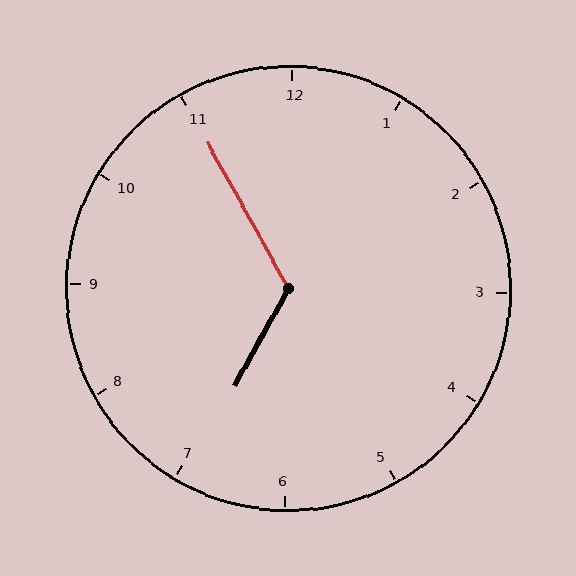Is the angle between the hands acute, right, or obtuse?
It is obtuse.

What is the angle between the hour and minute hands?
Approximately 122 degrees.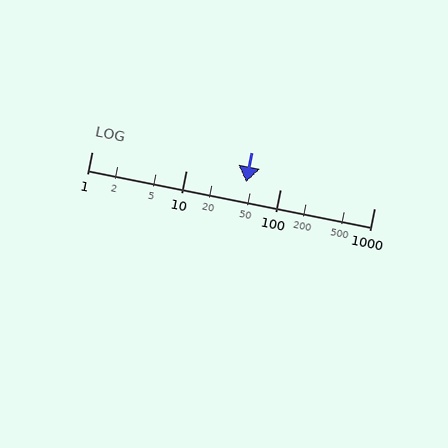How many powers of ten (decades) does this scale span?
The scale spans 3 decades, from 1 to 1000.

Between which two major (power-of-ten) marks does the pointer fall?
The pointer is between 10 and 100.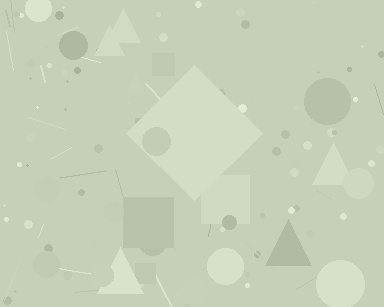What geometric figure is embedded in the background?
A diamond is embedded in the background.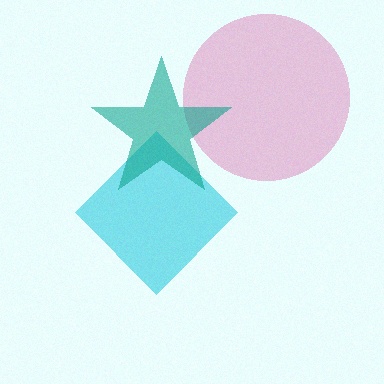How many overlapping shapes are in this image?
There are 3 overlapping shapes in the image.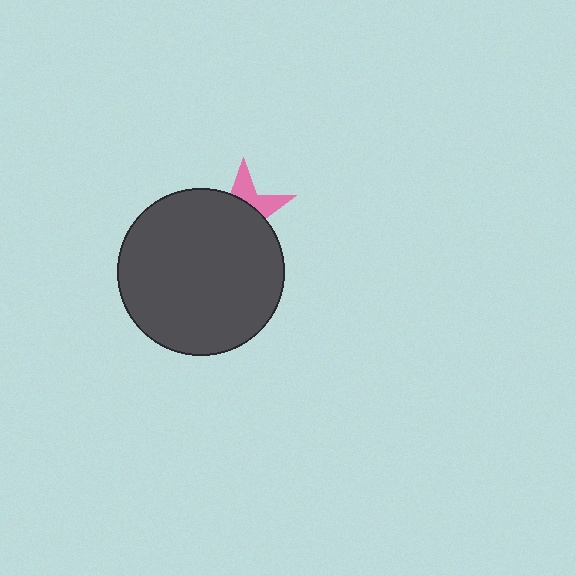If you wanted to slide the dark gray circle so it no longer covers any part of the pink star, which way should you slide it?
Slide it down — that is the most direct way to separate the two shapes.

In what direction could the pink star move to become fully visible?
The pink star could move up. That would shift it out from behind the dark gray circle entirely.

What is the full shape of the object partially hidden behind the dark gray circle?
The partially hidden object is a pink star.